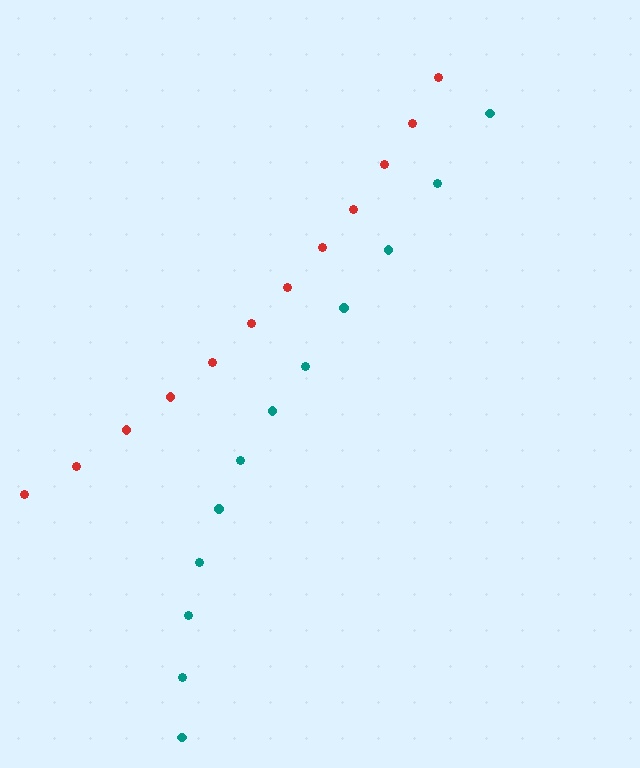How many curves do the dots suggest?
There are 2 distinct paths.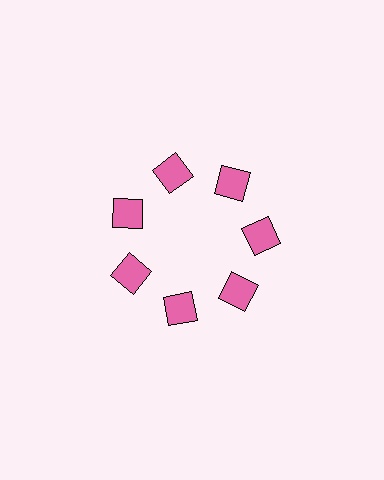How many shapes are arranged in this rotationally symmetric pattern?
There are 7 shapes, arranged in 7 groups of 1.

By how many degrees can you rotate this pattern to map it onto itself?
The pattern maps onto itself every 51 degrees of rotation.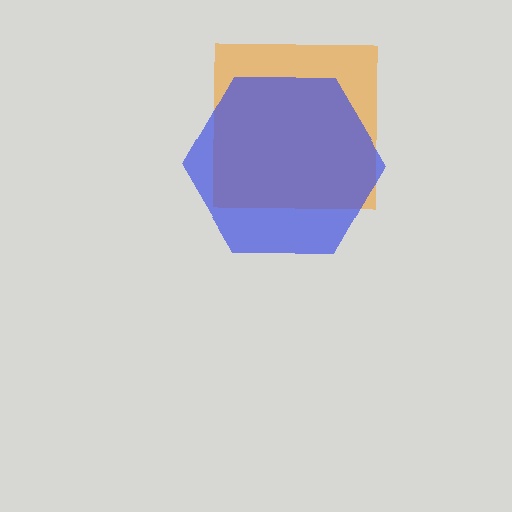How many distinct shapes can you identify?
There are 2 distinct shapes: an orange square, a blue hexagon.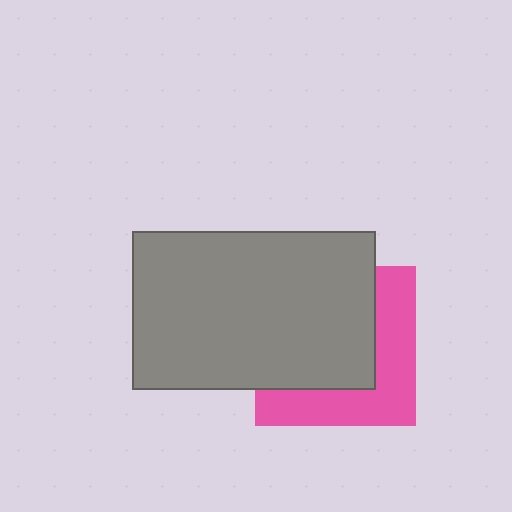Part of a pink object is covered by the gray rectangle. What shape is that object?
It is a square.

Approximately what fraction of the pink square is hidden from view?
Roughly 58% of the pink square is hidden behind the gray rectangle.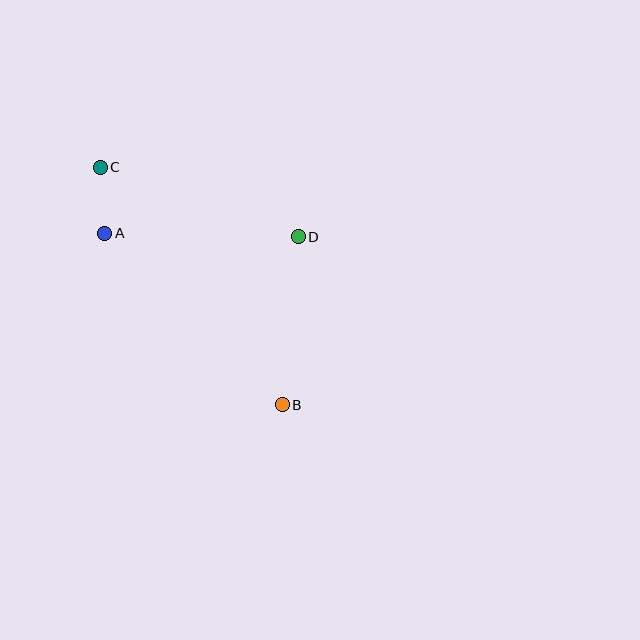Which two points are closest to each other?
Points A and C are closest to each other.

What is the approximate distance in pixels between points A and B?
The distance between A and B is approximately 247 pixels.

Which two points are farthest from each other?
Points B and C are farthest from each other.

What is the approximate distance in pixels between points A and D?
The distance between A and D is approximately 194 pixels.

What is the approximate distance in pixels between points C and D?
The distance between C and D is approximately 210 pixels.